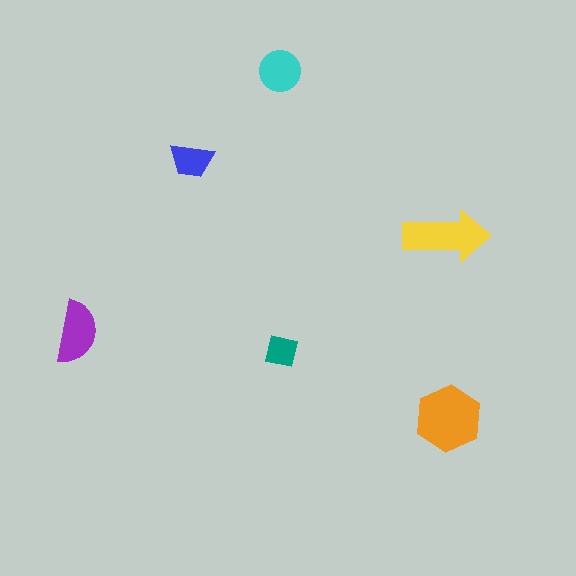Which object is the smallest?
The teal square.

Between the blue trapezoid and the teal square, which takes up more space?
The blue trapezoid.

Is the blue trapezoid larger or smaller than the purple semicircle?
Smaller.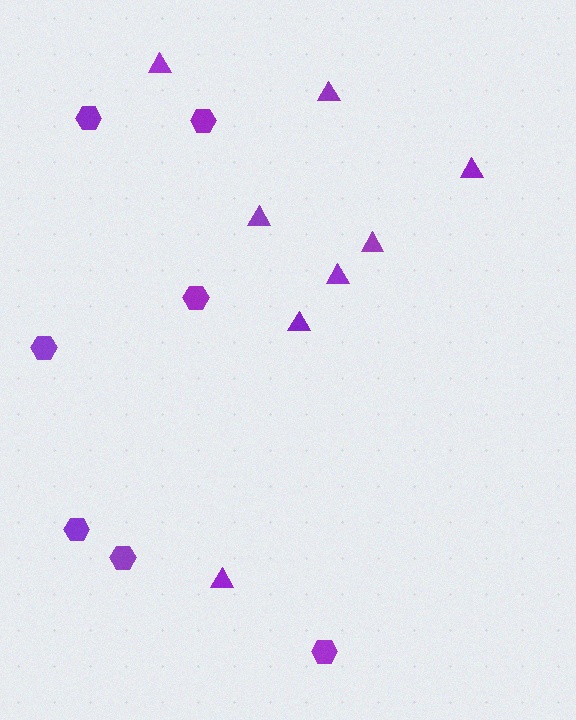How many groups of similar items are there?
There are 2 groups: one group of triangles (8) and one group of hexagons (7).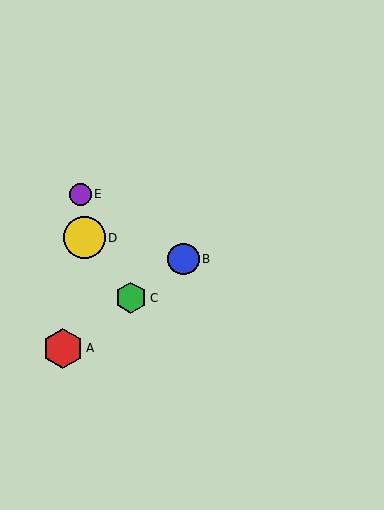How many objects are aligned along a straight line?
3 objects (A, B, C) are aligned along a straight line.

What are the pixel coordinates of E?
Object E is at (80, 194).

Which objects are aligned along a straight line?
Objects A, B, C are aligned along a straight line.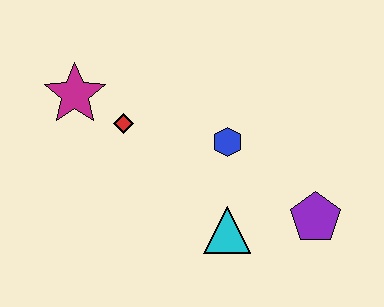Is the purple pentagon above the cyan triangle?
Yes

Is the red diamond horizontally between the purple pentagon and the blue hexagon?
No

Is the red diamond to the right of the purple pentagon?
No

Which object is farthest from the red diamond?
The purple pentagon is farthest from the red diamond.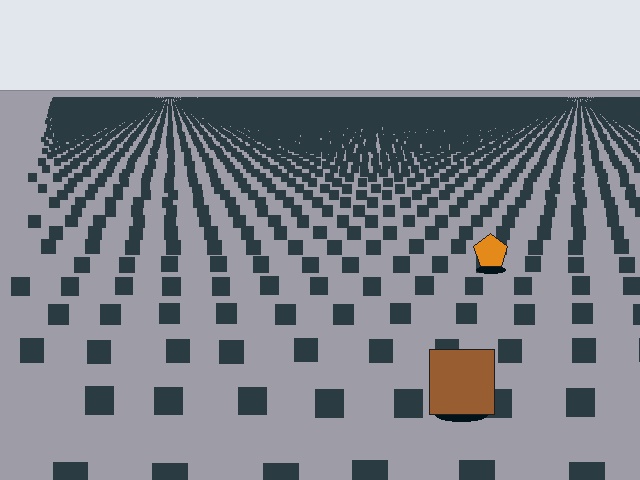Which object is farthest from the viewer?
The orange pentagon is farthest from the viewer. It appears smaller and the ground texture around it is denser.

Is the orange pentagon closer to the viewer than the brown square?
No. The brown square is closer — you can tell from the texture gradient: the ground texture is coarser near it.